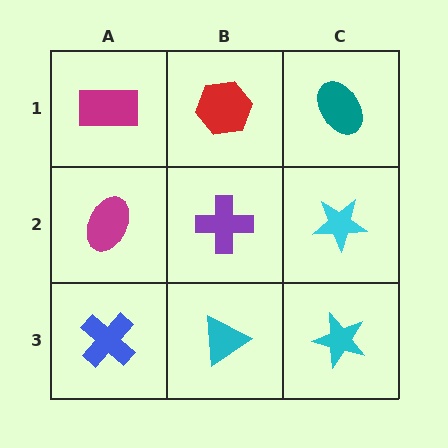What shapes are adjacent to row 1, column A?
A magenta ellipse (row 2, column A), a red hexagon (row 1, column B).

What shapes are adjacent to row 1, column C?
A cyan star (row 2, column C), a red hexagon (row 1, column B).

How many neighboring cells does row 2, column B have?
4.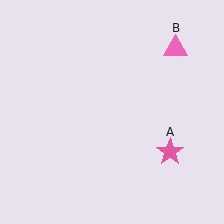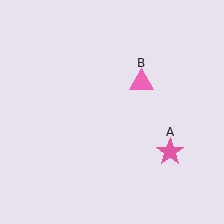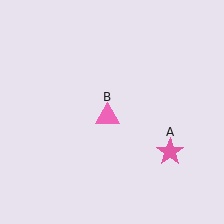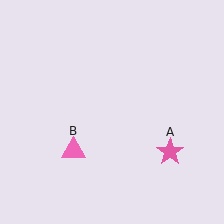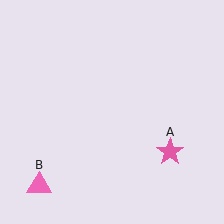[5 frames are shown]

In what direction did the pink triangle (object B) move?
The pink triangle (object B) moved down and to the left.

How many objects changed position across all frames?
1 object changed position: pink triangle (object B).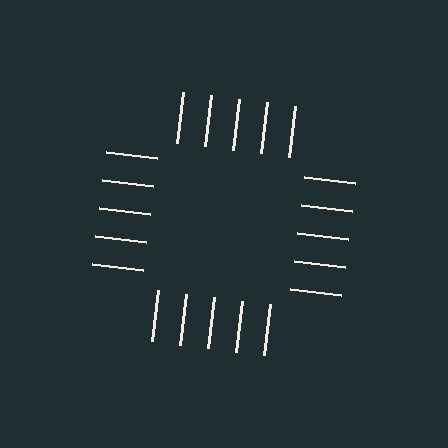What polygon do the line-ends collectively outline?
An illusory square — the line segments terminate on its edges but no continuous stroke is drawn.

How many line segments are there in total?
20 — 5 along each of the 4 edges.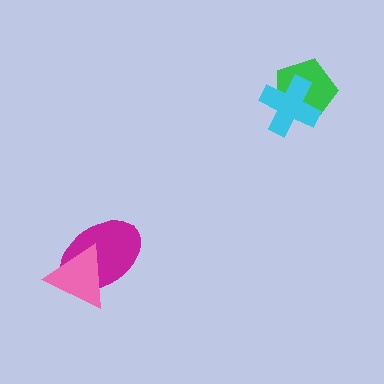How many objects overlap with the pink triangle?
1 object overlaps with the pink triangle.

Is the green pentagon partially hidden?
Yes, it is partially covered by another shape.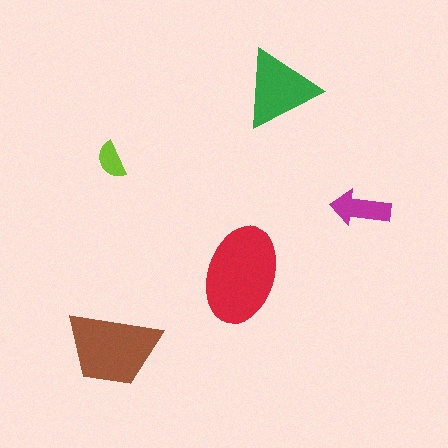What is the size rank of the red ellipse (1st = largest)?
1st.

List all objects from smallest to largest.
The lime semicircle, the magenta arrow, the green triangle, the brown trapezoid, the red ellipse.